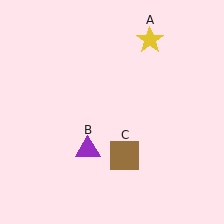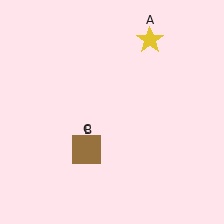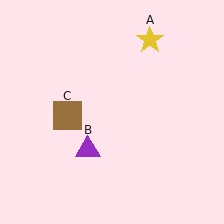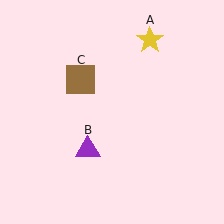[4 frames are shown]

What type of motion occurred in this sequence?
The brown square (object C) rotated clockwise around the center of the scene.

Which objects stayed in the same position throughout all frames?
Yellow star (object A) and purple triangle (object B) remained stationary.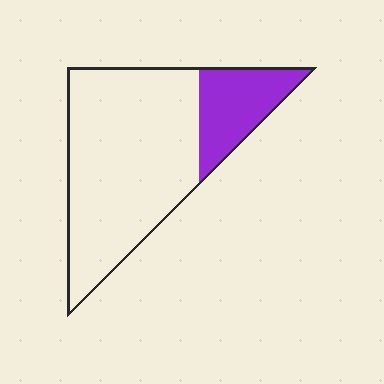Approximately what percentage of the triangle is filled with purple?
Approximately 20%.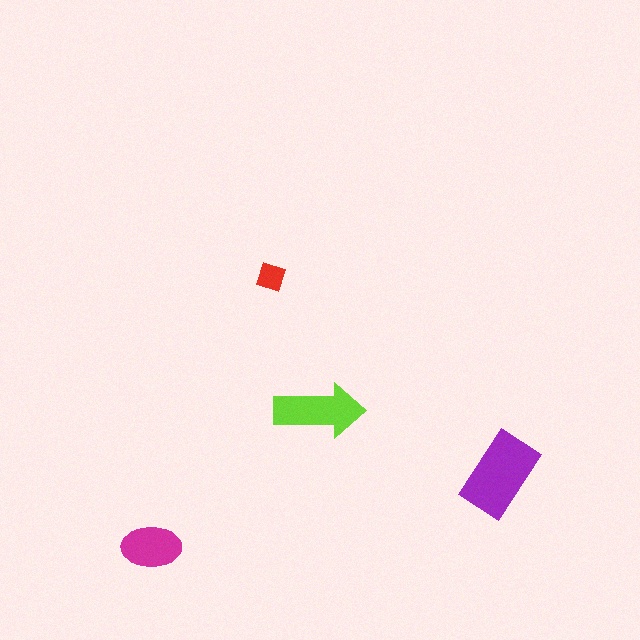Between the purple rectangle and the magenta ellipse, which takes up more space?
The purple rectangle.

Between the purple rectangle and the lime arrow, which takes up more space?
The purple rectangle.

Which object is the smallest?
The red diamond.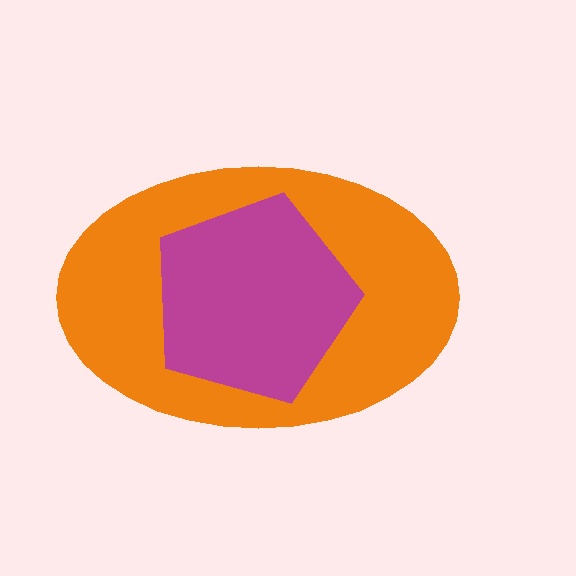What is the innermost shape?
The magenta pentagon.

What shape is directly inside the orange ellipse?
The magenta pentagon.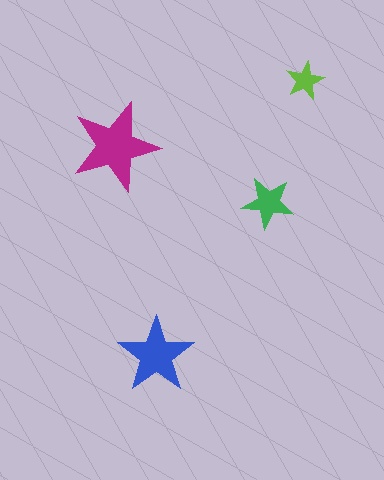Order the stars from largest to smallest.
the magenta one, the blue one, the green one, the lime one.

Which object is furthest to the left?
The magenta star is leftmost.